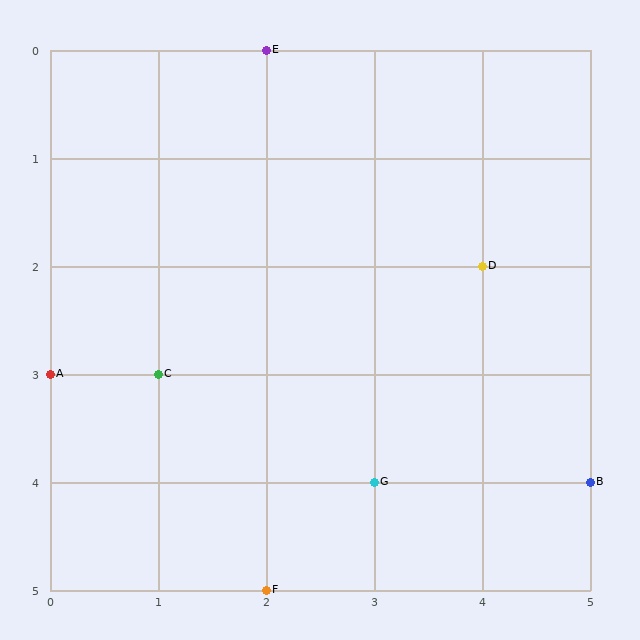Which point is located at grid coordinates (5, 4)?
Point B is at (5, 4).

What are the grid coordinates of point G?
Point G is at grid coordinates (3, 4).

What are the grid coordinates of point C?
Point C is at grid coordinates (1, 3).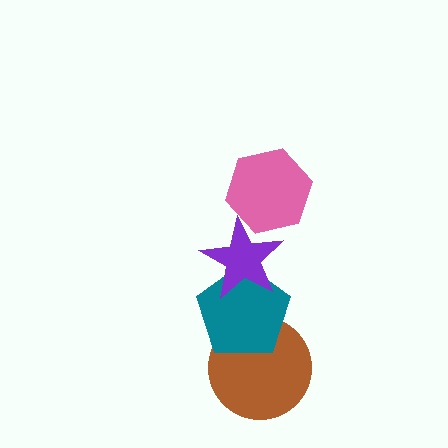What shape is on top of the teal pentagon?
The purple star is on top of the teal pentagon.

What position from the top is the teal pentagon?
The teal pentagon is 3rd from the top.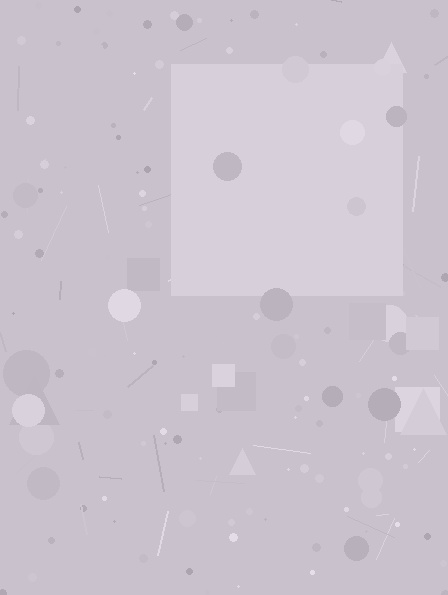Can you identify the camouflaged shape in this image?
The camouflaged shape is a square.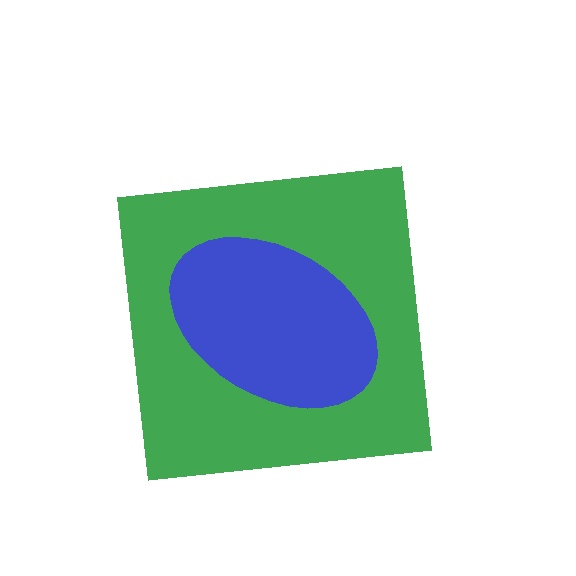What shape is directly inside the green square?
The blue ellipse.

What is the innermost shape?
The blue ellipse.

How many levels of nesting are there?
2.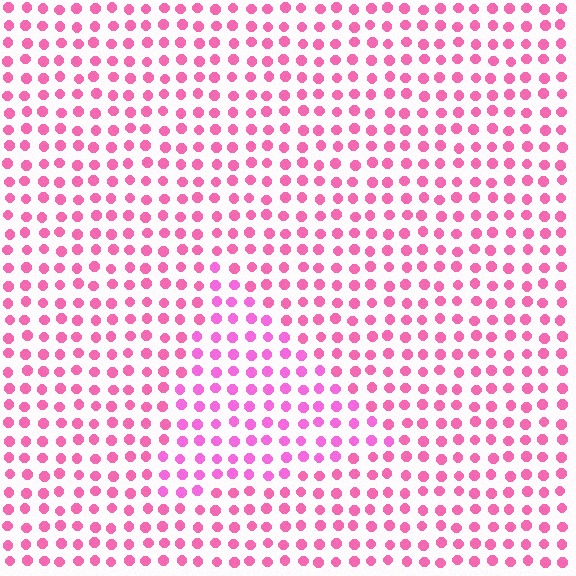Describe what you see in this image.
The image is filled with small pink elements in a uniform arrangement. A triangle-shaped region is visible where the elements are tinted to a slightly different hue, forming a subtle color boundary.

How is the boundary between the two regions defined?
The boundary is defined purely by a slight shift in hue (about 20 degrees). Spacing, size, and orientation are identical on both sides.